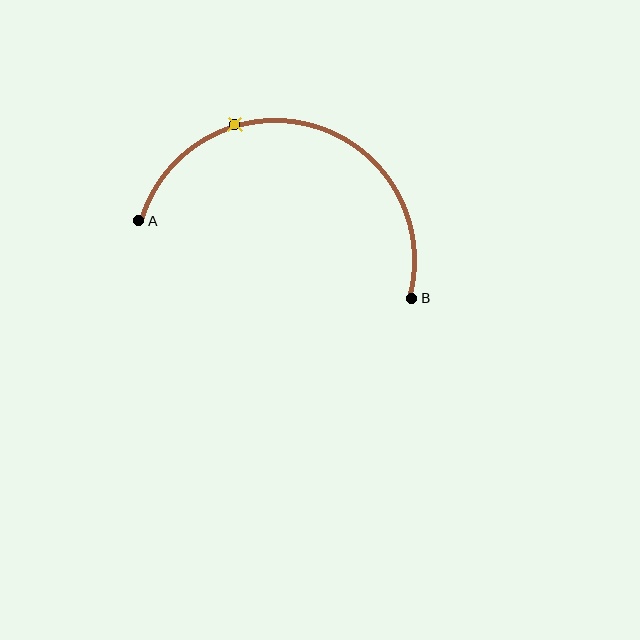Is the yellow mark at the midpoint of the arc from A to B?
No. The yellow mark lies on the arc but is closer to endpoint A. The arc midpoint would be at the point on the curve equidistant along the arc from both A and B.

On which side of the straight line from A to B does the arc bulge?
The arc bulges above the straight line connecting A and B.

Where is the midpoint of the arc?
The arc midpoint is the point on the curve farthest from the straight line joining A and B. It sits above that line.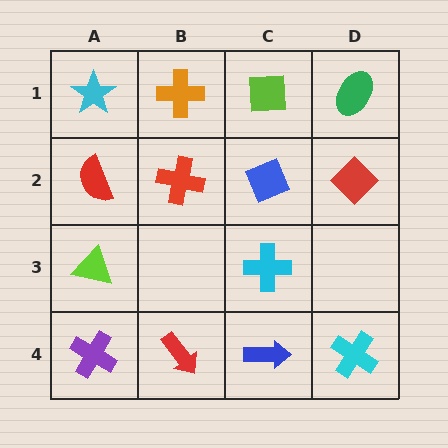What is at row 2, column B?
A red cross.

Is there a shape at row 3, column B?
No, that cell is empty.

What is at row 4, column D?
A cyan cross.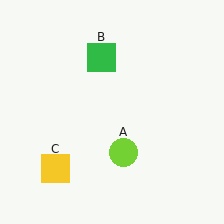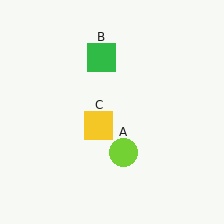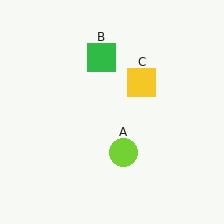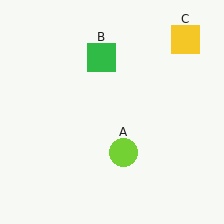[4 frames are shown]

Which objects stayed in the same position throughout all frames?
Lime circle (object A) and green square (object B) remained stationary.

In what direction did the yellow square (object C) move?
The yellow square (object C) moved up and to the right.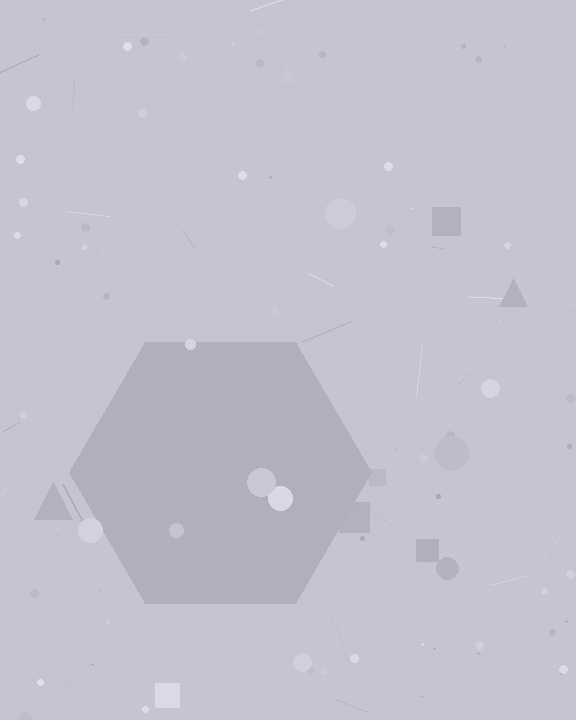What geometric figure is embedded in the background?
A hexagon is embedded in the background.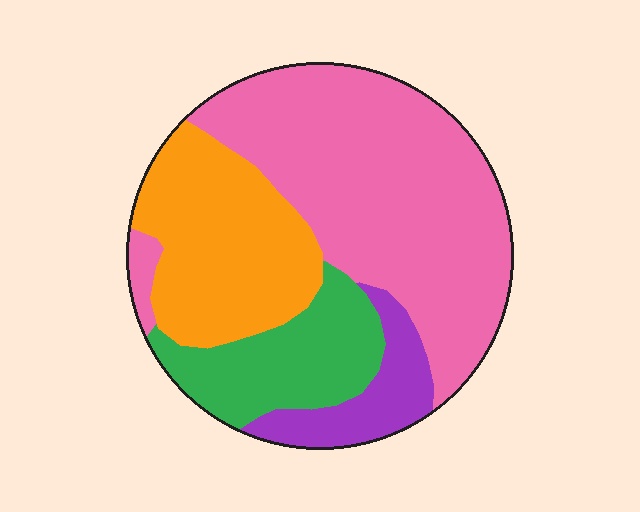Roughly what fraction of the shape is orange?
Orange takes up about one quarter (1/4) of the shape.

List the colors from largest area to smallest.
From largest to smallest: pink, orange, green, purple.